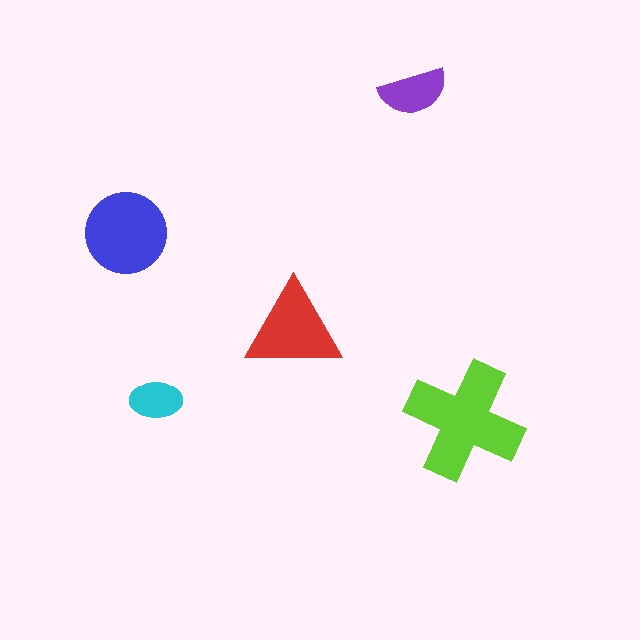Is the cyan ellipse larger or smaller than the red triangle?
Smaller.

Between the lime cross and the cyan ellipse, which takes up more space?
The lime cross.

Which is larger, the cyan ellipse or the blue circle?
The blue circle.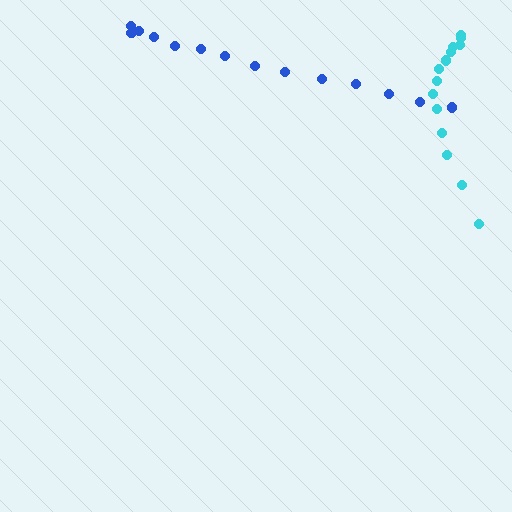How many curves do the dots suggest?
There are 2 distinct paths.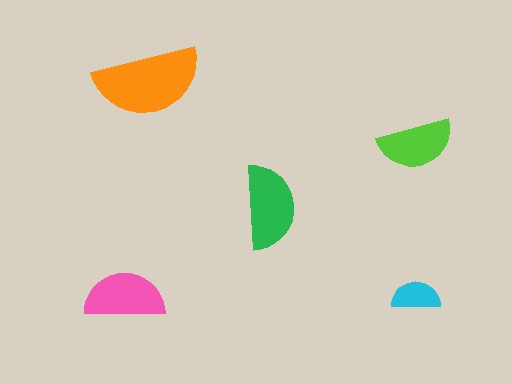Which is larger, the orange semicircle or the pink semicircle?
The orange one.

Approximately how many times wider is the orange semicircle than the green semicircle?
About 1.5 times wider.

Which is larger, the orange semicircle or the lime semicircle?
The orange one.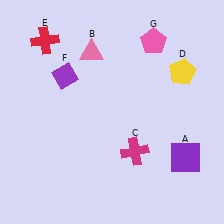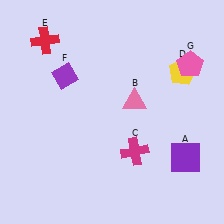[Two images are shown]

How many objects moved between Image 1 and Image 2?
2 objects moved between the two images.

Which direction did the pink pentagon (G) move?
The pink pentagon (G) moved right.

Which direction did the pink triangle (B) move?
The pink triangle (B) moved down.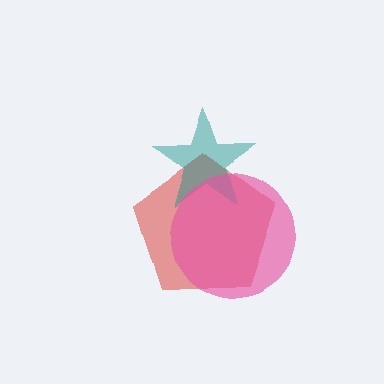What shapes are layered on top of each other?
The layered shapes are: a red pentagon, a teal star, a pink circle.